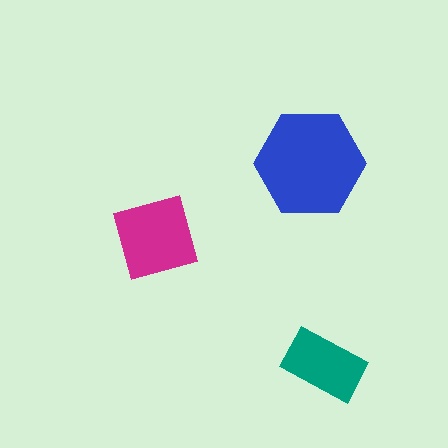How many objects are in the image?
There are 3 objects in the image.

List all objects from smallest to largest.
The teal rectangle, the magenta square, the blue hexagon.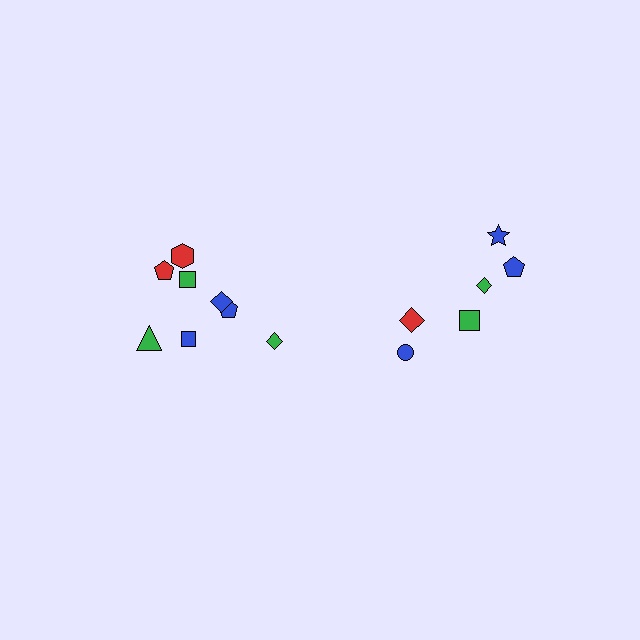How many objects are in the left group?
There are 8 objects.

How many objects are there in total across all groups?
There are 14 objects.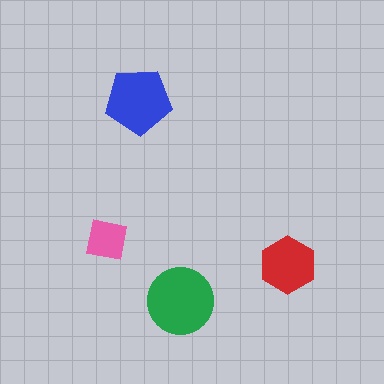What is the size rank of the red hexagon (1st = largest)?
3rd.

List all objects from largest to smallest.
The green circle, the blue pentagon, the red hexagon, the pink square.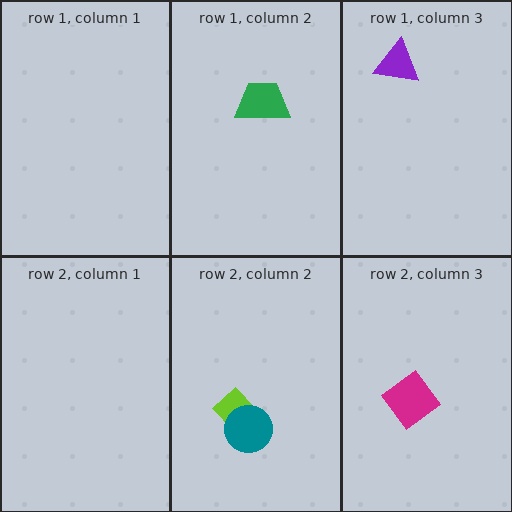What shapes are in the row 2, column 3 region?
The magenta diamond.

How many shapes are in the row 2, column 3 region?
1.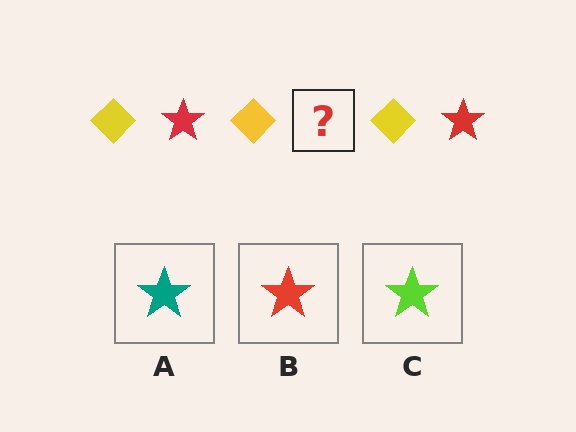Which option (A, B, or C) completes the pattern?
B.